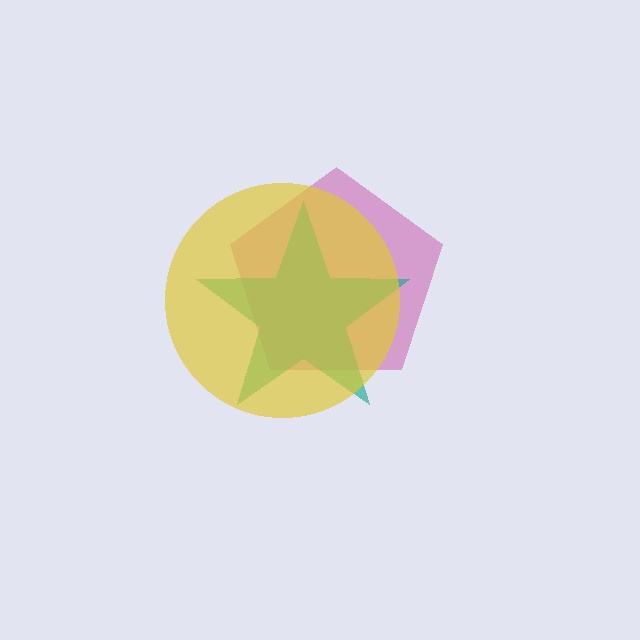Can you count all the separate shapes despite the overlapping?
Yes, there are 3 separate shapes.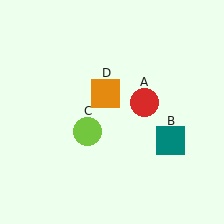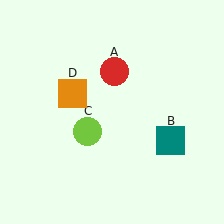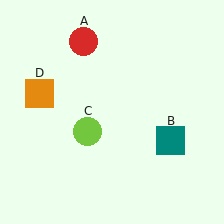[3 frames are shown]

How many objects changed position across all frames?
2 objects changed position: red circle (object A), orange square (object D).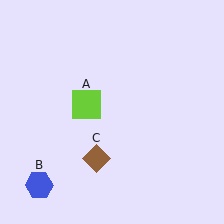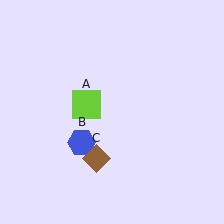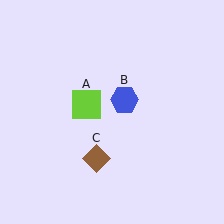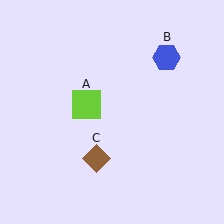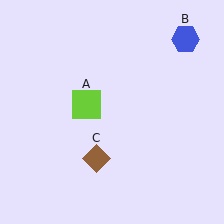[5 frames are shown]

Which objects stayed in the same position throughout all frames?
Lime square (object A) and brown diamond (object C) remained stationary.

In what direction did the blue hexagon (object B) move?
The blue hexagon (object B) moved up and to the right.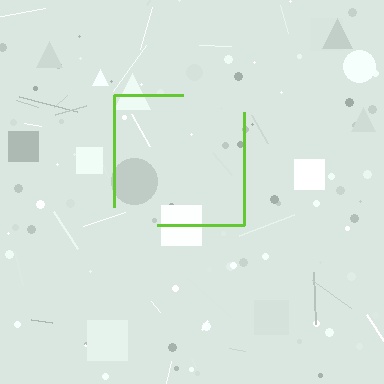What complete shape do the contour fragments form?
The contour fragments form a square.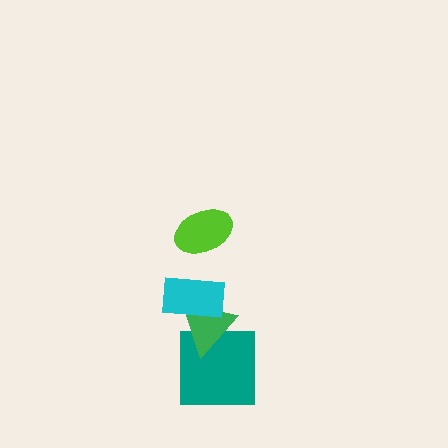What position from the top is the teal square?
The teal square is 4th from the top.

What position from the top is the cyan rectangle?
The cyan rectangle is 2nd from the top.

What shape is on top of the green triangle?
The cyan rectangle is on top of the green triangle.